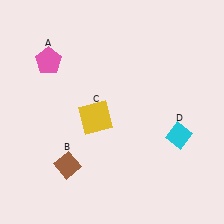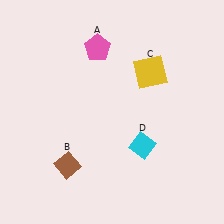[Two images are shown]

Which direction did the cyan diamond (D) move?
The cyan diamond (D) moved left.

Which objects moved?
The objects that moved are: the pink pentagon (A), the yellow square (C), the cyan diamond (D).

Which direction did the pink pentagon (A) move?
The pink pentagon (A) moved right.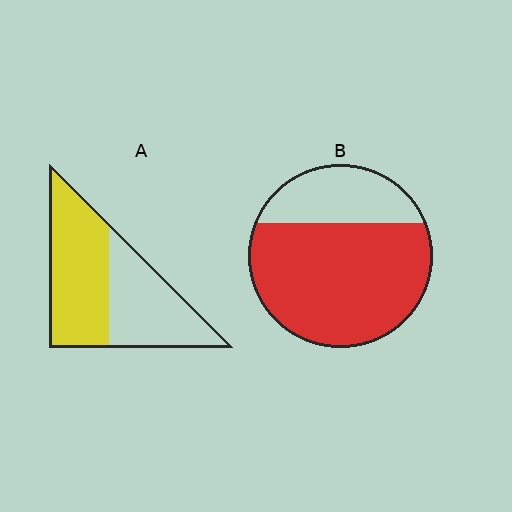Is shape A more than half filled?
Yes.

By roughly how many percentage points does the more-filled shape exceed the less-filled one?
By roughly 20 percentage points (B over A).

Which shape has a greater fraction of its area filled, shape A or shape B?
Shape B.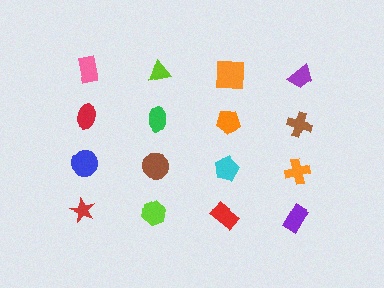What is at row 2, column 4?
A brown cross.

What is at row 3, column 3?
A cyan pentagon.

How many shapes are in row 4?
4 shapes.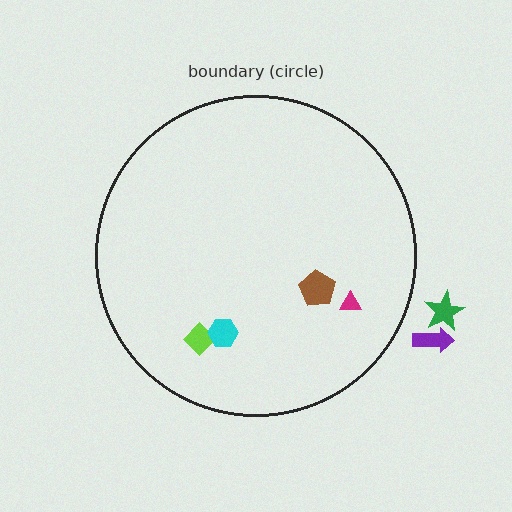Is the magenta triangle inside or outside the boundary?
Inside.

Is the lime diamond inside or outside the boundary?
Inside.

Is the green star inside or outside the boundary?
Outside.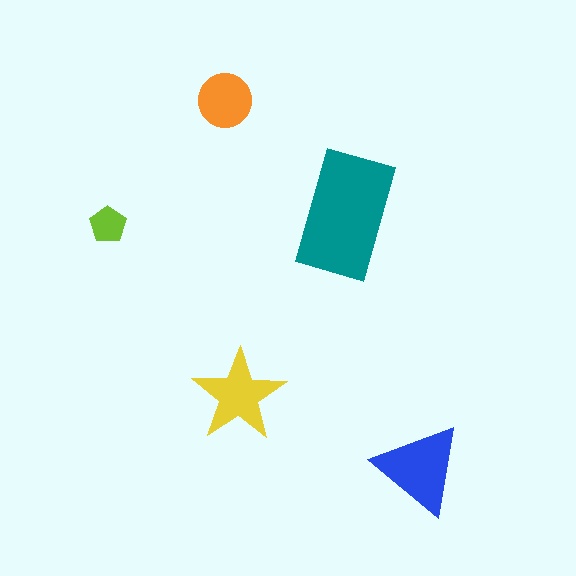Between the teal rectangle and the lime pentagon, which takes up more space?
The teal rectangle.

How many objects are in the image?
There are 5 objects in the image.